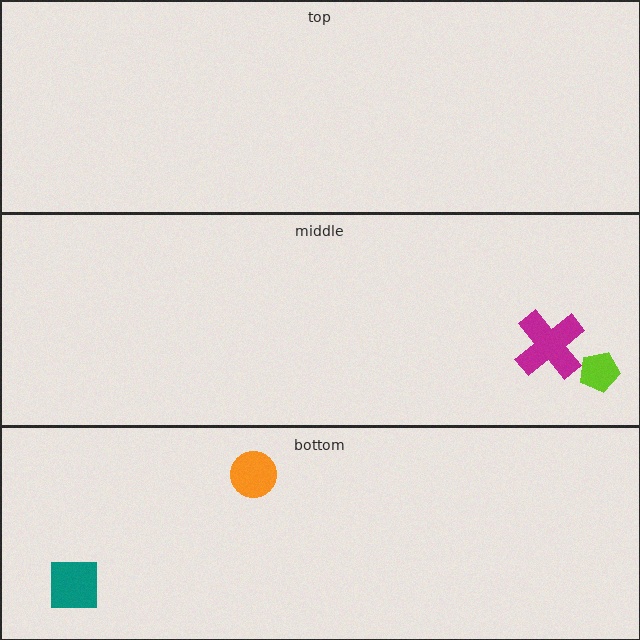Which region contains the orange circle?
The bottom region.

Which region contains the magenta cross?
The middle region.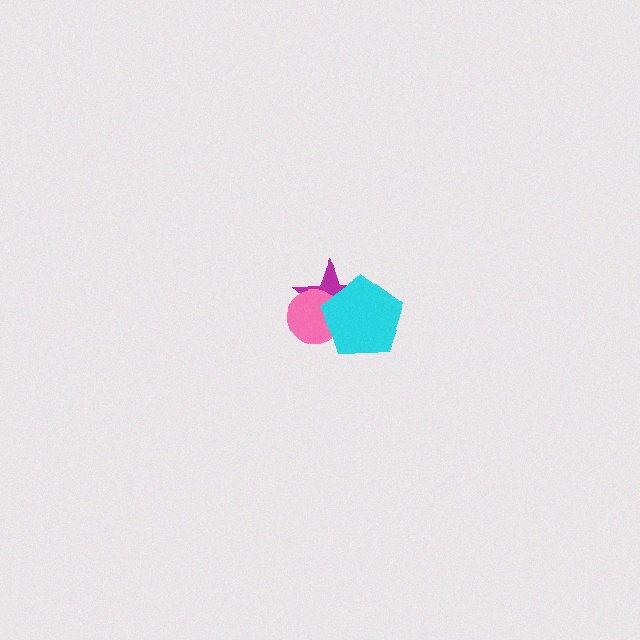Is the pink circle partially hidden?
Yes, it is partially covered by another shape.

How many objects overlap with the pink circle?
2 objects overlap with the pink circle.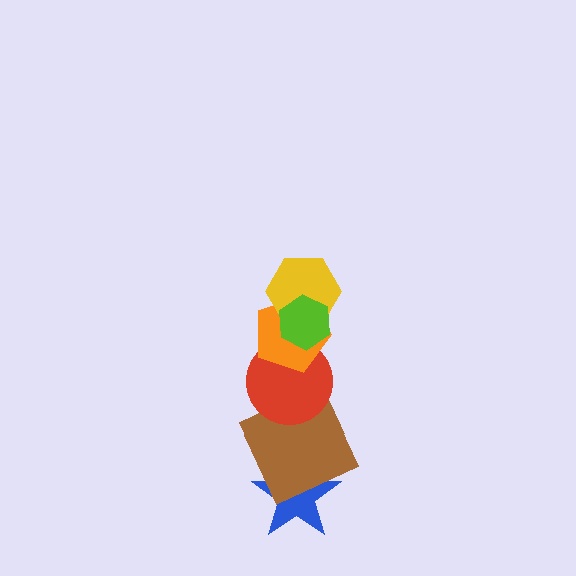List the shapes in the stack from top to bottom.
From top to bottom: the lime hexagon, the yellow hexagon, the orange pentagon, the red circle, the brown square, the blue star.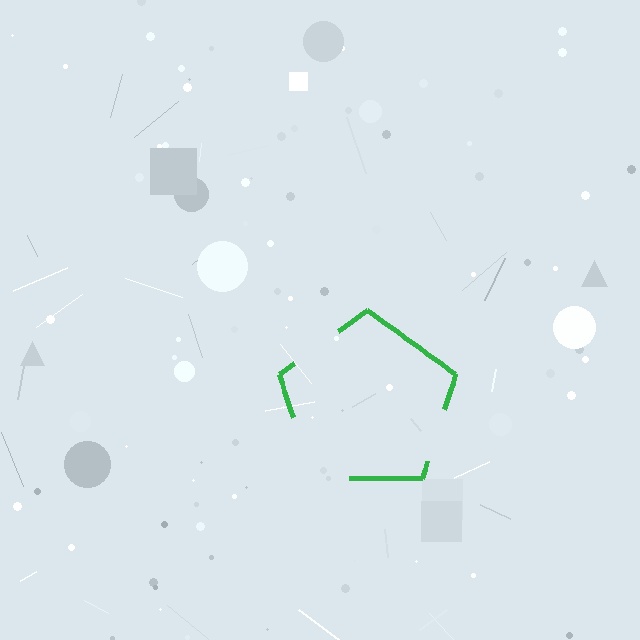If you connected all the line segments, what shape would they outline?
They would outline a pentagon.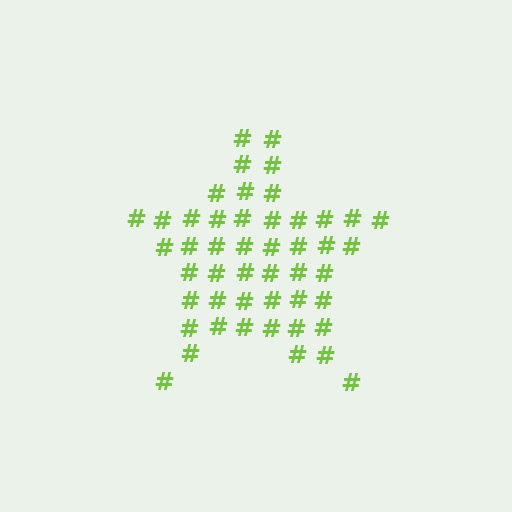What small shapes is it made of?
It is made of small hash symbols.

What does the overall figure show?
The overall figure shows a star.